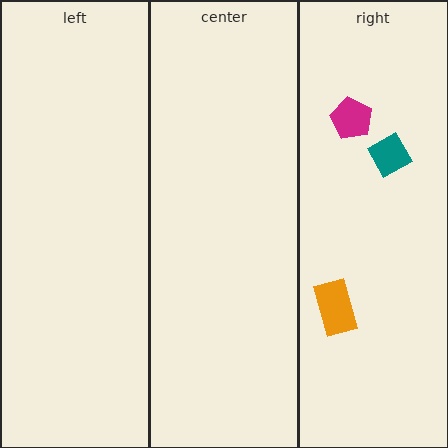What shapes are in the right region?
The teal diamond, the magenta pentagon, the orange rectangle.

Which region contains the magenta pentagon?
The right region.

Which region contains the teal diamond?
The right region.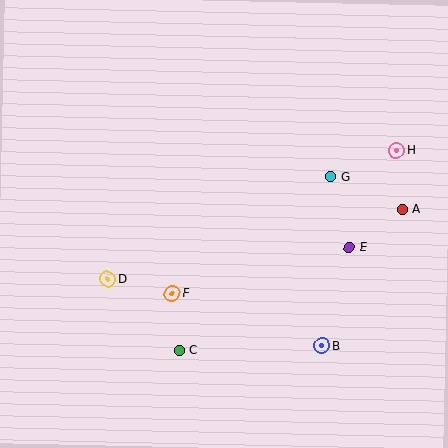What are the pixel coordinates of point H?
Point H is at (397, 150).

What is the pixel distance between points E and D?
The distance between E and D is 244 pixels.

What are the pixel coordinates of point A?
Point A is at (402, 209).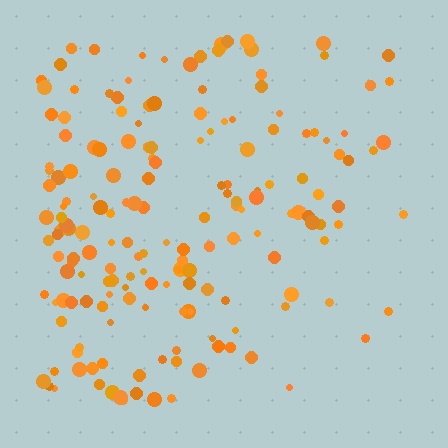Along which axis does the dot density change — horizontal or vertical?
Horizontal.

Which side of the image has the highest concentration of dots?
The left.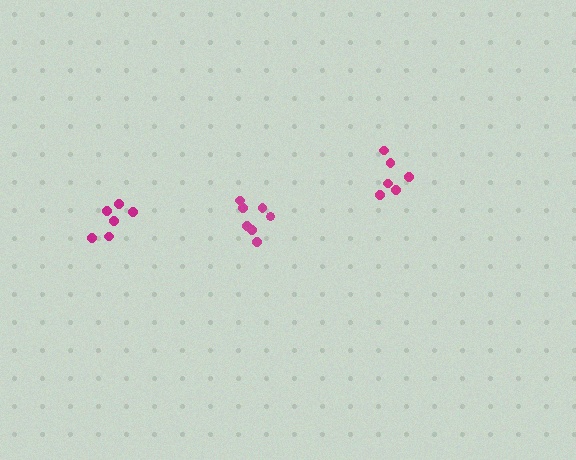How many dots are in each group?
Group 1: 7 dots, Group 2: 6 dots, Group 3: 6 dots (19 total).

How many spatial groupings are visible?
There are 3 spatial groupings.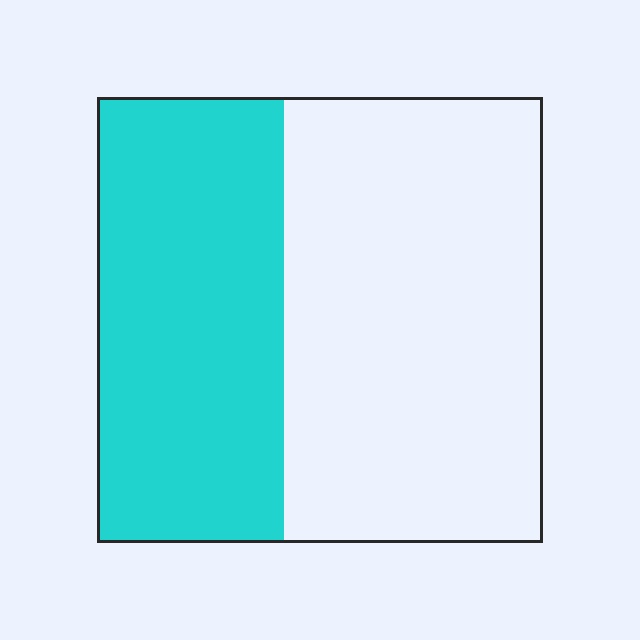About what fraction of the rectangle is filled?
About two fifths (2/5).